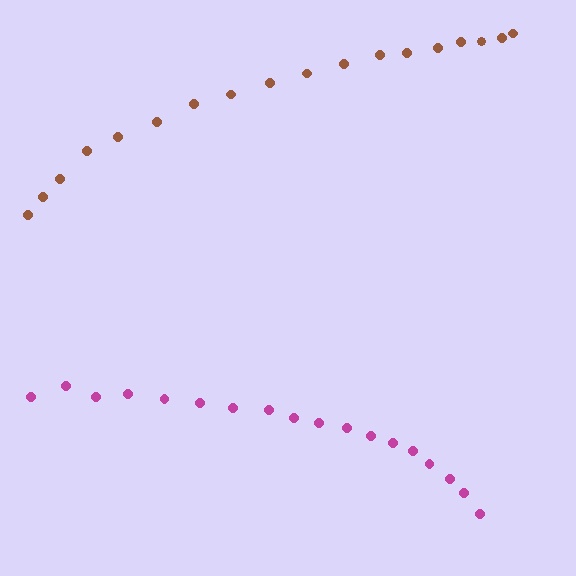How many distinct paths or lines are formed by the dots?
There are 2 distinct paths.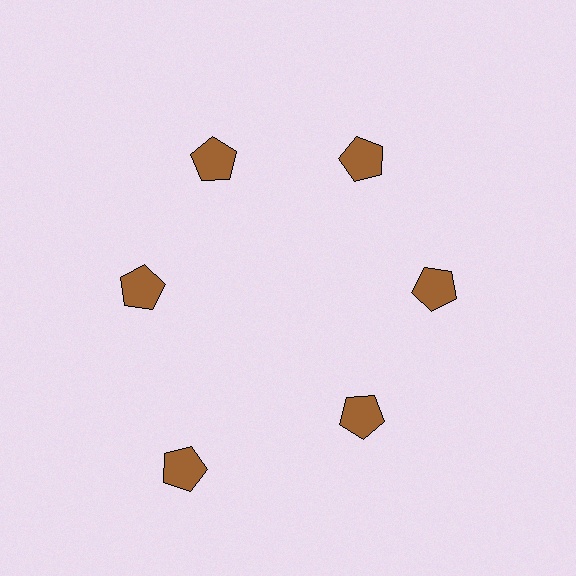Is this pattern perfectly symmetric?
No. The 6 brown pentagons are arranged in a ring, but one element near the 7 o'clock position is pushed outward from the center, breaking the 6-fold rotational symmetry.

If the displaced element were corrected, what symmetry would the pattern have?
It would have 6-fold rotational symmetry — the pattern would map onto itself every 60 degrees.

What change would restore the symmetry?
The symmetry would be restored by moving it inward, back onto the ring so that all 6 pentagons sit at equal angles and equal distance from the center.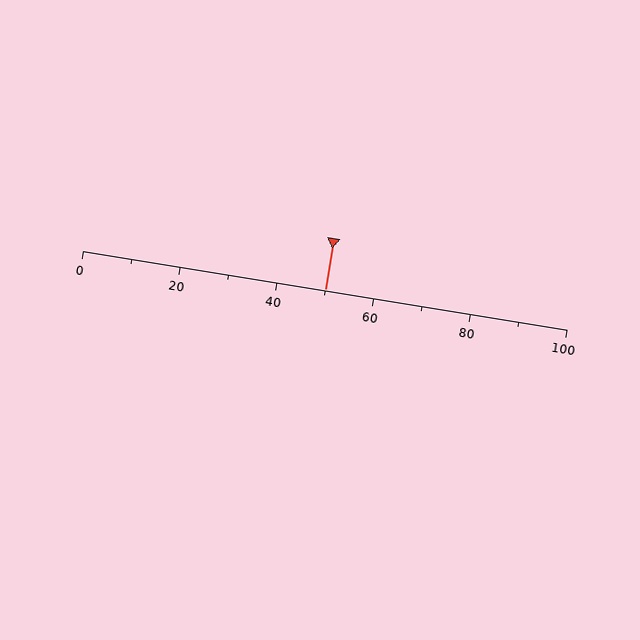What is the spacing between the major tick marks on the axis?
The major ticks are spaced 20 apart.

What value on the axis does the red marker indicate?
The marker indicates approximately 50.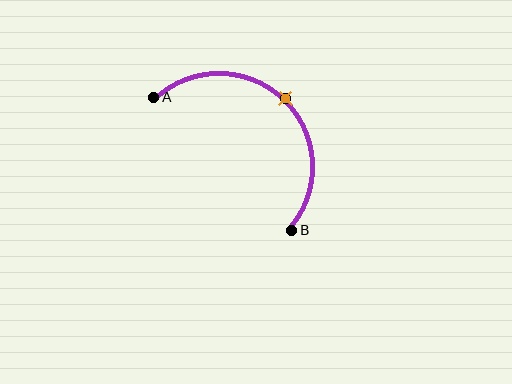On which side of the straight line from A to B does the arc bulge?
The arc bulges above and to the right of the straight line connecting A and B.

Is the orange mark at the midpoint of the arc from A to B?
Yes. The orange mark lies on the arc at equal arc-length from both A and B — it is the arc midpoint.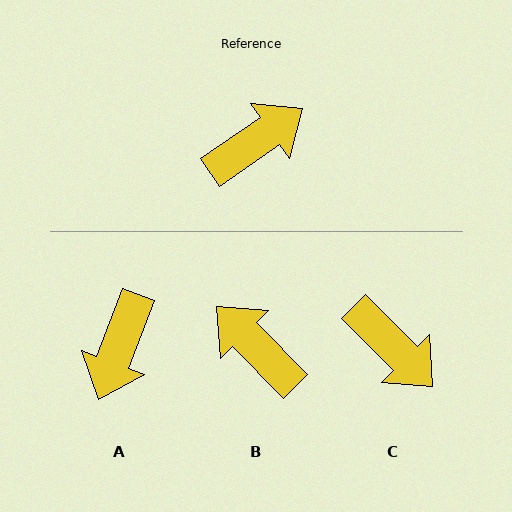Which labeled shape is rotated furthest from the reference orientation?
A, about 146 degrees away.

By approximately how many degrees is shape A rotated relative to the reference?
Approximately 146 degrees clockwise.